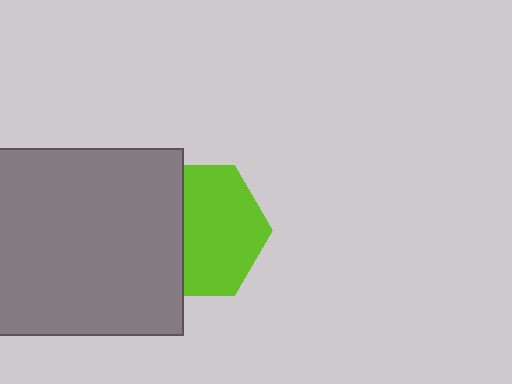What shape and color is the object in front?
The object in front is a gray square.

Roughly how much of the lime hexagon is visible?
About half of it is visible (roughly 62%).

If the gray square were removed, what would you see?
You would see the complete lime hexagon.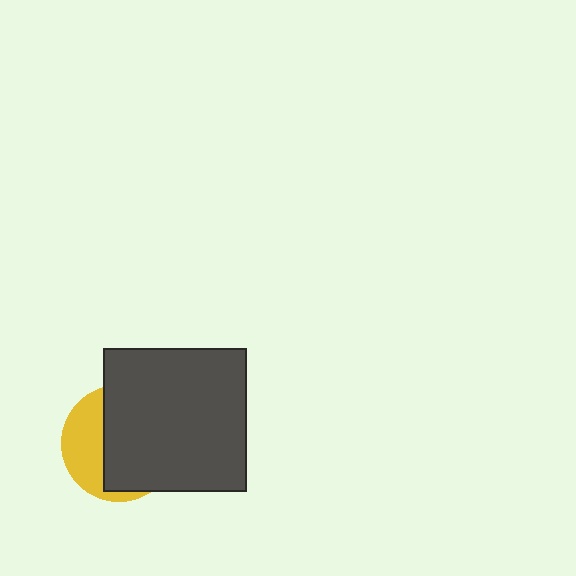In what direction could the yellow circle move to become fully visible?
The yellow circle could move left. That would shift it out from behind the dark gray square entirely.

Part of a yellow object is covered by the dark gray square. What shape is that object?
It is a circle.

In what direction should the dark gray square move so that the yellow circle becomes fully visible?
The dark gray square should move right. That is the shortest direction to clear the overlap and leave the yellow circle fully visible.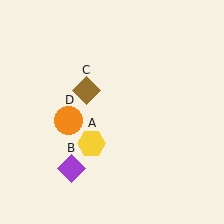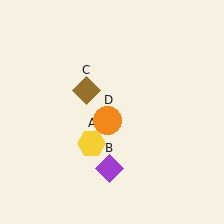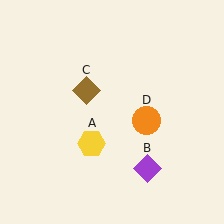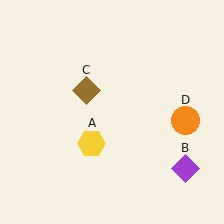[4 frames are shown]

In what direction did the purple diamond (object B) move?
The purple diamond (object B) moved right.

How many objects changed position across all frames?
2 objects changed position: purple diamond (object B), orange circle (object D).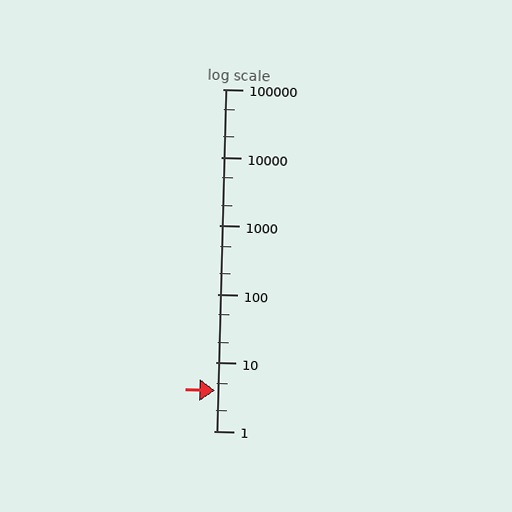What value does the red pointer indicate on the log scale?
The pointer indicates approximately 3.9.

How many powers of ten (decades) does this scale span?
The scale spans 5 decades, from 1 to 100000.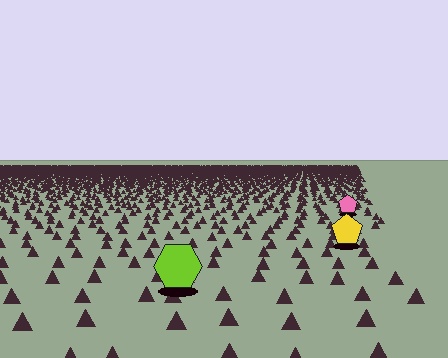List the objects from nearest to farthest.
From nearest to farthest: the lime hexagon, the yellow pentagon, the pink pentagon.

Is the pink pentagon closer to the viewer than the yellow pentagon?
No. The yellow pentagon is closer — you can tell from the texture gradient: the ground texture is coarser near it.